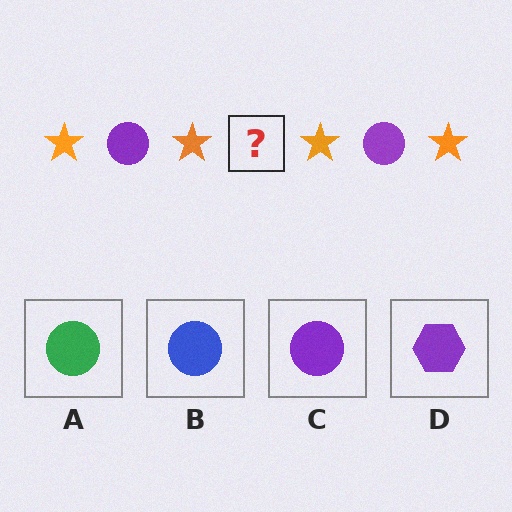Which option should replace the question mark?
Option C.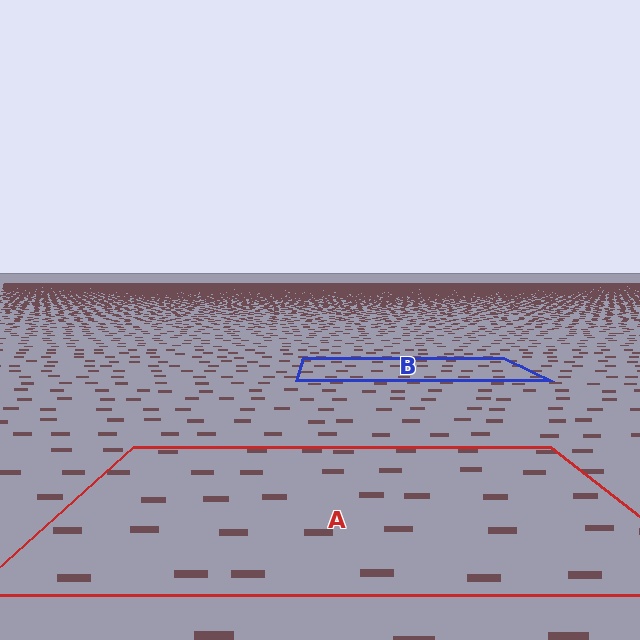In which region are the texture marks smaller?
The texture marks are smaller in region B, because it is farther away.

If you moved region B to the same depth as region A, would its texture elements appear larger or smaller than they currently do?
They would appear larger. At a closer depth, the same texture elements are projected at a bigger on-screen size.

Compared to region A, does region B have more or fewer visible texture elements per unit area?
Region B has more texture elements per unit area — they are packed more densely because it is farther away.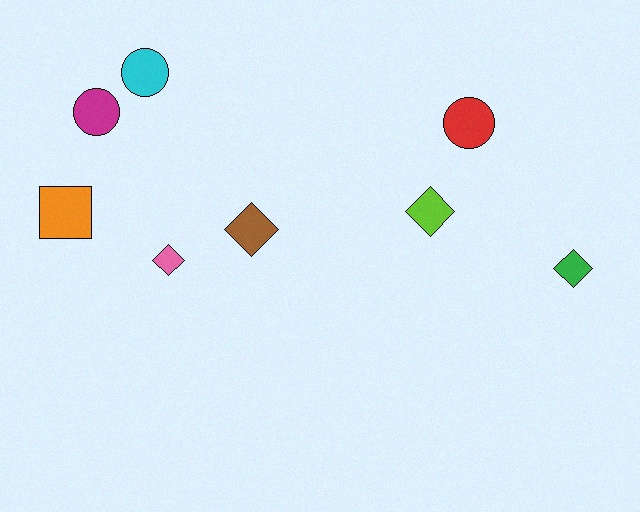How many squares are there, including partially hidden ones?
There is 1 square.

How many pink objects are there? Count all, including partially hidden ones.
There is 1 pink object.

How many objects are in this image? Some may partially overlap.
There are 8 objects.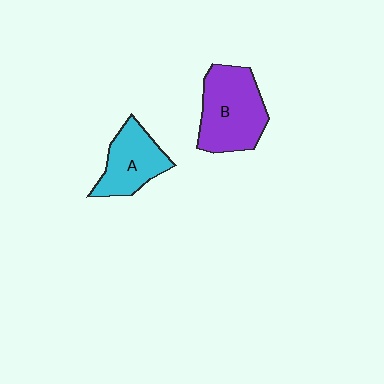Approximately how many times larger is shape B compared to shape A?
Approximately 1.4 times.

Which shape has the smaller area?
Shape A (cyan).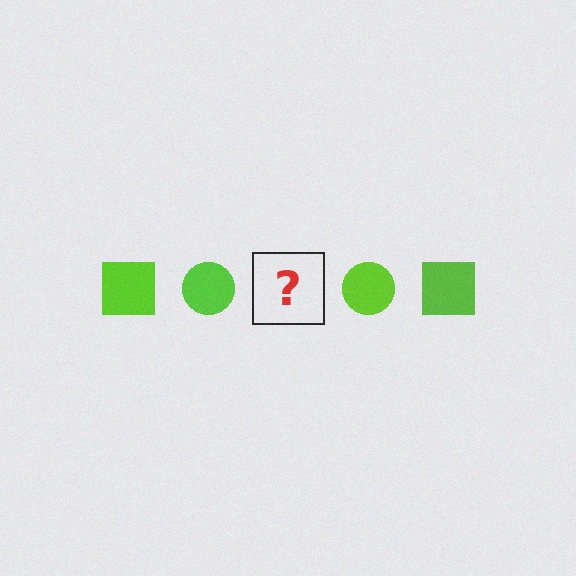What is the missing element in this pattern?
The missing element is a lime square.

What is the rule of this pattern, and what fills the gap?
The rule is that the pattern cycles through square, circle shapes in lime. The gap should be filled with a lime square.